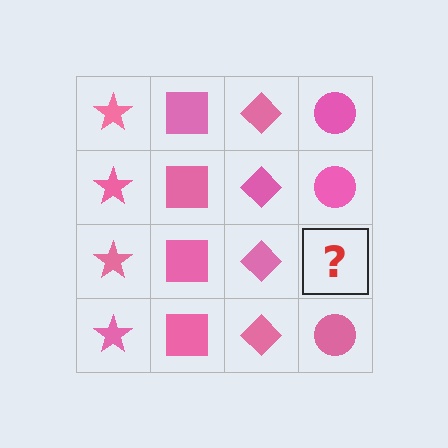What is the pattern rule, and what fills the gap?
The rule is that each column has a consistent shape. The gap should be filled with a pink circle.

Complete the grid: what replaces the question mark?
The question mark should be replaced with a pink circle.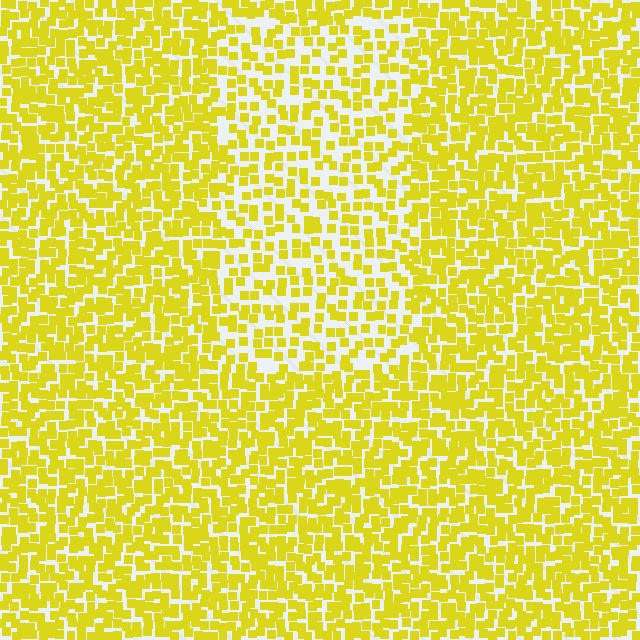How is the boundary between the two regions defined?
The boundary is defined by a change in element density (approximately 1.7x ratio). All elements are the same color, size, and shape.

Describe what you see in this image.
The image contains small yellow elements arranged at two different densities. A rectangle-shaped region is visible where the elements are less densely packed than the surrounding area.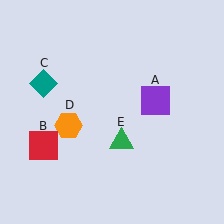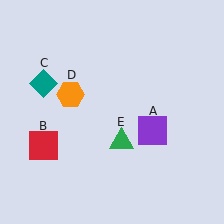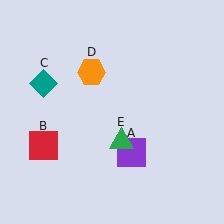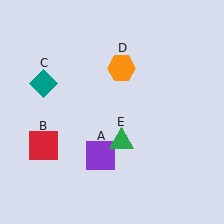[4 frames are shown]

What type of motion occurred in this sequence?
The purple square (object A), orange hexagon (object D) rotated clockwise around the center of the scene.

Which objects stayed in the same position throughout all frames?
Red square (object B) and teal diamond (object C) and green triangle (object E) remained stationary.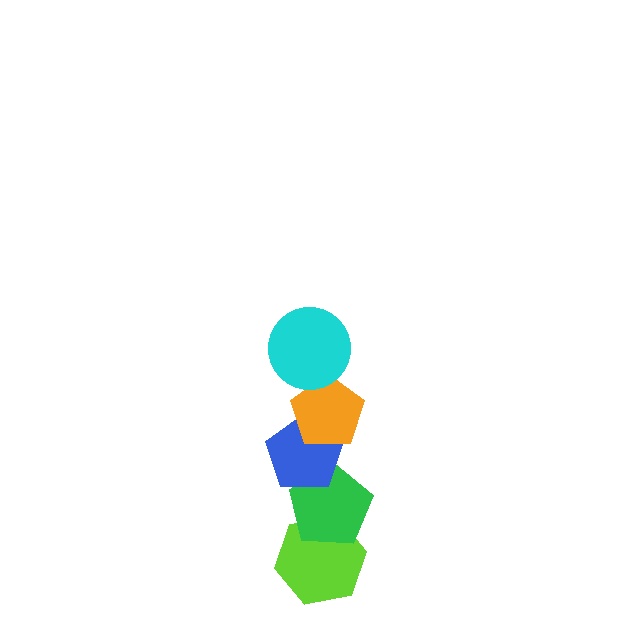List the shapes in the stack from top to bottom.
From top to bottom: the cyan circle, the orange pentagon, the blue pentagon, the green pentagon, the lime hexagon.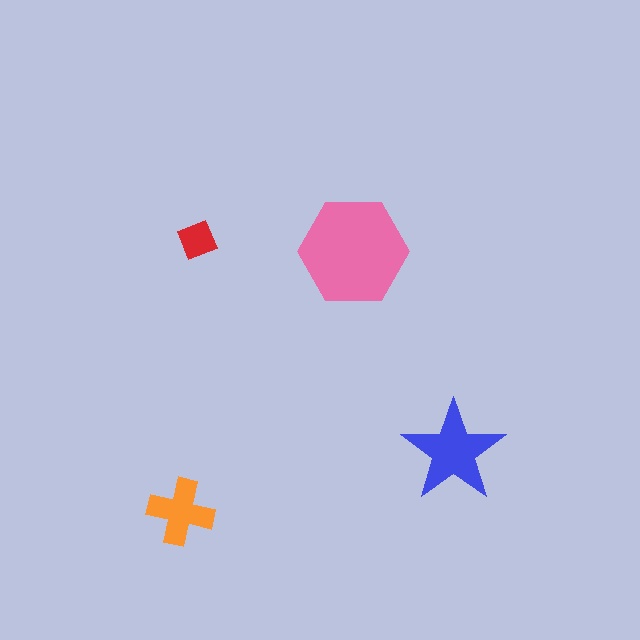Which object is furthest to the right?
The blue star is rightmost.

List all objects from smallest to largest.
The red square, the orange cross, the blue star, the pink hexagon.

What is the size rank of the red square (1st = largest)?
4th.